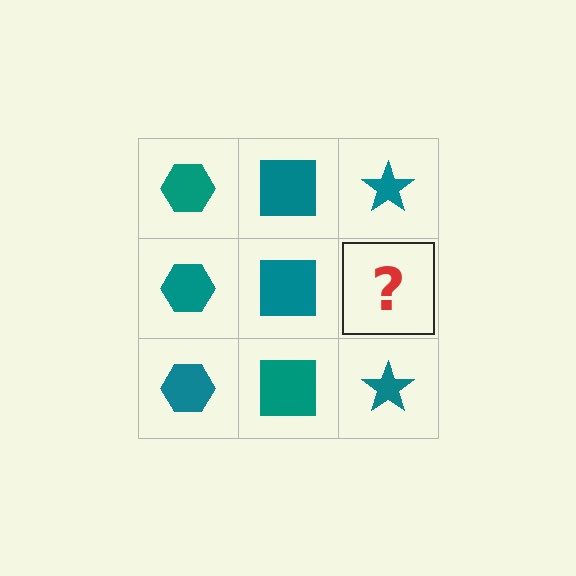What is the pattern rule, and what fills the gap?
The rule is that each column has a consistent shape. The gap should be filled with a teal star.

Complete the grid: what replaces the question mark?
The question mark should be replaced with a teal star.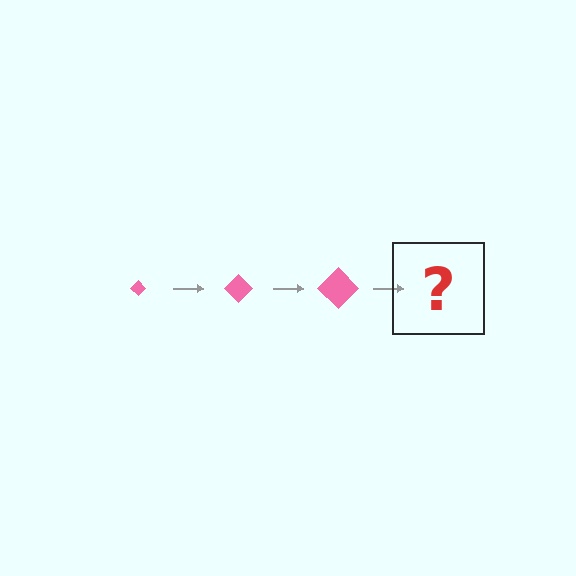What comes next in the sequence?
The next element should be a pink diamond, larger than the previous one.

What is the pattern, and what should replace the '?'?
The pattern is that the diamond gets progressively larger each step. The '?' should be a pink diamond, larger than the previous one.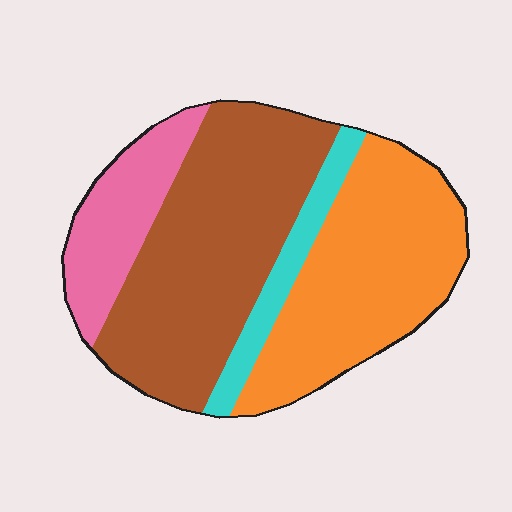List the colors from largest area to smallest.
From largest to smallest: brown, orange, pink, cyan.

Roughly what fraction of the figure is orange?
Orange takes up about one third (1/3) of the figure.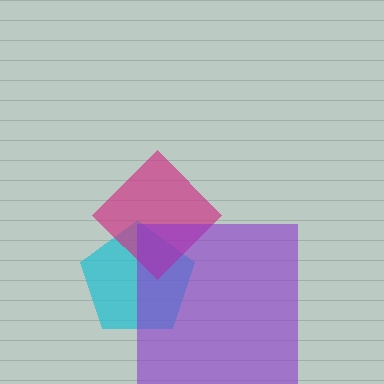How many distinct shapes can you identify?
There are 3 distinct shapes: a cyan pentagon, a magenta diamond, a purple square.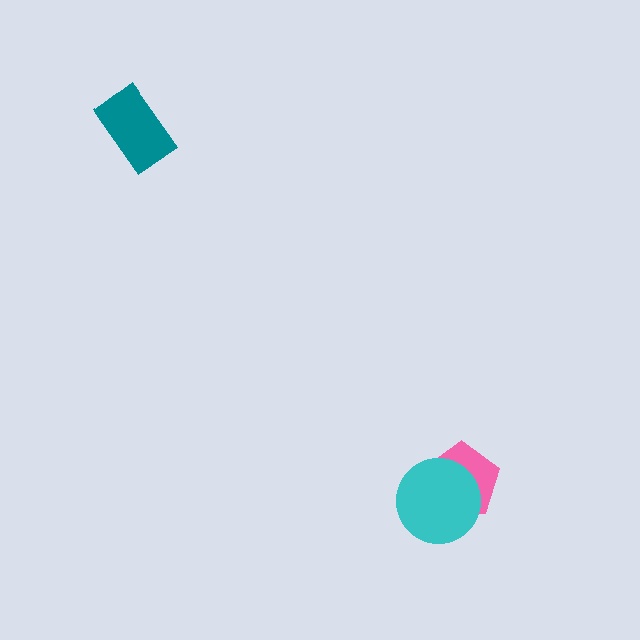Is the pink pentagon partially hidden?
Yes, it is partially covered by another shape.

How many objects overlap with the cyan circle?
1 object overlaps with the cyan circle.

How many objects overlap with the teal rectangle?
0 objects overlap with the teal rectangle.